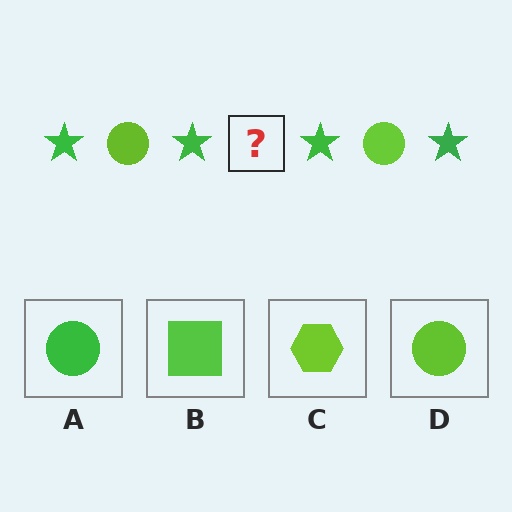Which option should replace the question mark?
Option D.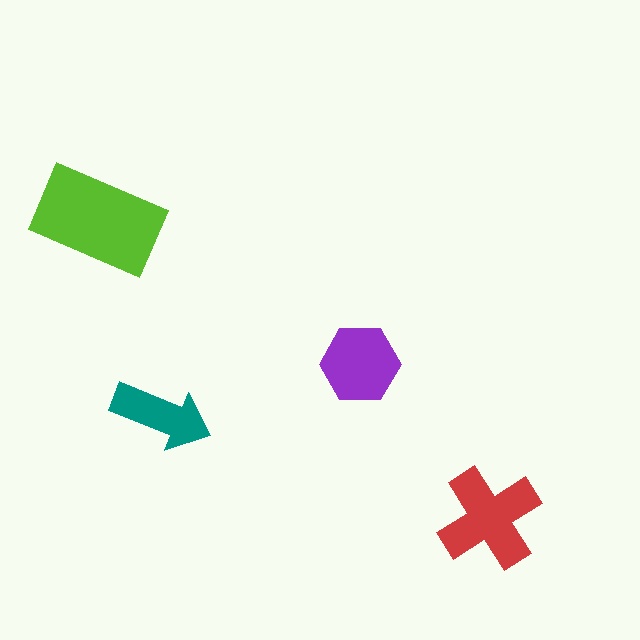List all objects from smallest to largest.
The teal arrow, the purple hexagon, the red cross, the lime rectangle.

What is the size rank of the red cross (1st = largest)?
2nd.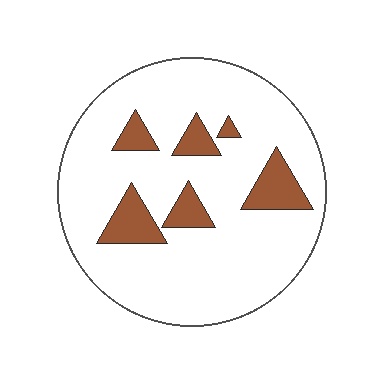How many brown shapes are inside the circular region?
6.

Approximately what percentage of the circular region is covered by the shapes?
Approximately 15%.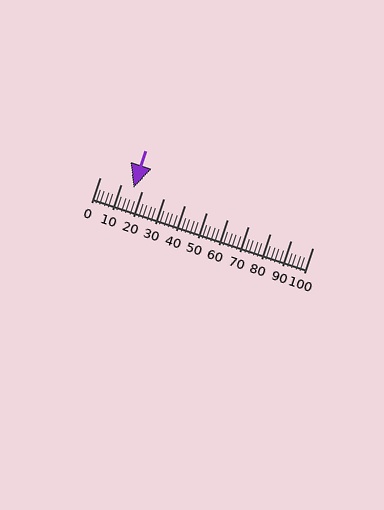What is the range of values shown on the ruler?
The ruler shows values from 0 to 100.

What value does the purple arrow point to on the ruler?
The purple arrow points to approximately 16.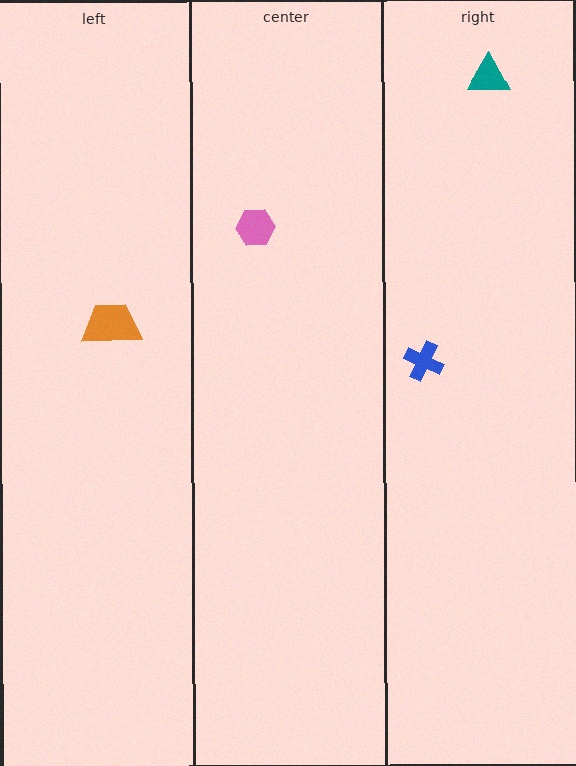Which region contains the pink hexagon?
The center region.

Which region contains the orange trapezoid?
The left region.